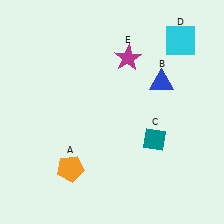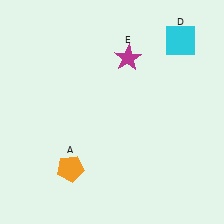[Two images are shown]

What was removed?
The blue triangle (B), the teal diamond (C) were removed in Image 2.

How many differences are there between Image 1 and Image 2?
There are 2 differences between the two images.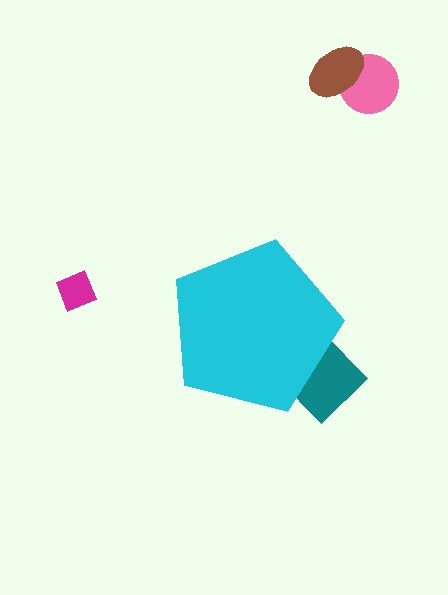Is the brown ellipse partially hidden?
No, the brown ellipse is fully visible.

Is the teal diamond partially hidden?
Yes, the teal diamond is partially hidden behind the cyan pentagon.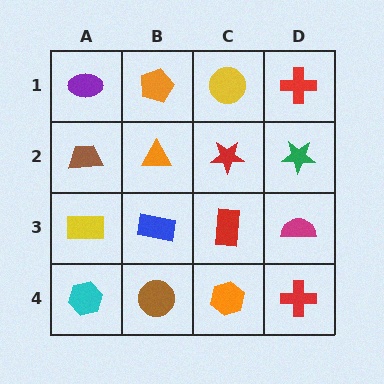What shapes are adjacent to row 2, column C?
A yellow circle (row 1, column C), a red rectangle (row 3, column C), an orange triangle (row 2, column B), a green star (row 2, column D).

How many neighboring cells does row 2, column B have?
4.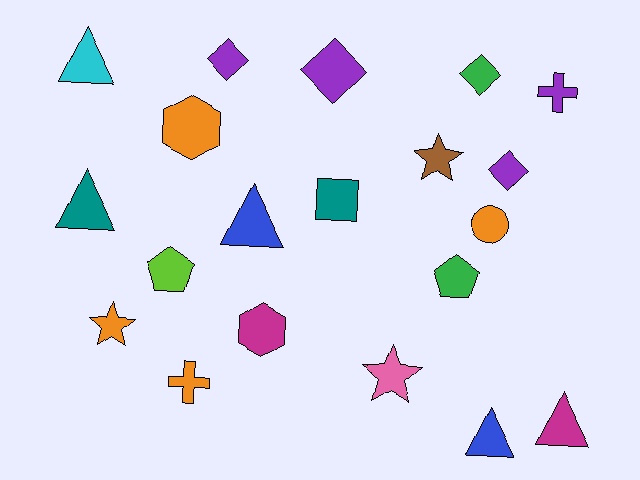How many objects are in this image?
There are 20 objects.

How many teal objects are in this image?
There are 2 teal objects.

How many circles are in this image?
There is 1 circle.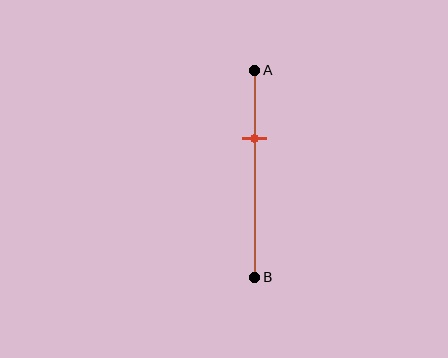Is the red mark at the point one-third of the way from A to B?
Yes, the mark is approximately at the one-third point.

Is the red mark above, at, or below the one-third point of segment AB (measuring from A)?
The red mark is approximately at the one-third point of segment AB.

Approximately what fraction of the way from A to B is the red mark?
The red mark is approximately 35% of the way from A to B.